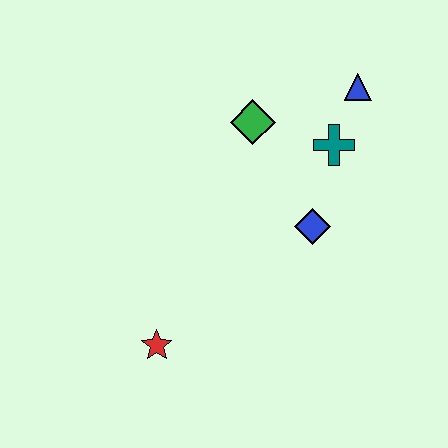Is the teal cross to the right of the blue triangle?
No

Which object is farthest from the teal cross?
The red star is farthest from the teal cross.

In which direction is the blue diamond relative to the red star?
The blue diamond is to the right of the red star.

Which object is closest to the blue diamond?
The teal cross is closest to the blue diamond.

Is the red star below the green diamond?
Yes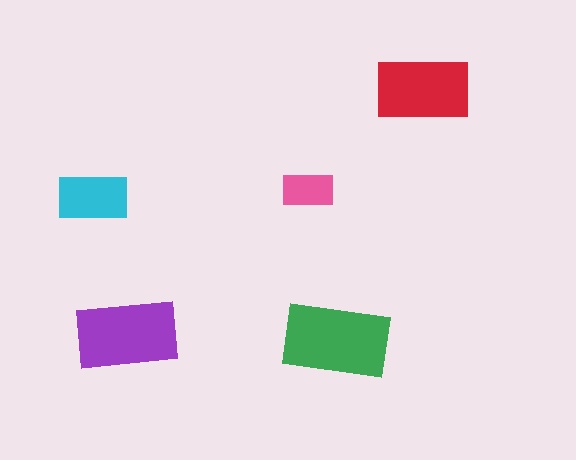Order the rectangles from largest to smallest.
the green one, the purple one, the red one, the cyan one, the pink one.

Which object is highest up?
The red rectangle is topmost.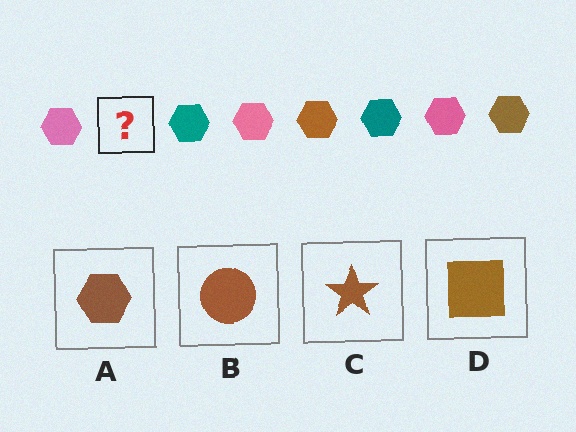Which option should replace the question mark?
Option A.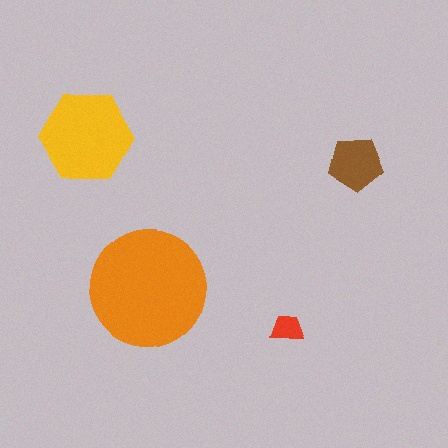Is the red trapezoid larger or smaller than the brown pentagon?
Smaller.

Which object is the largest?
The orange circle.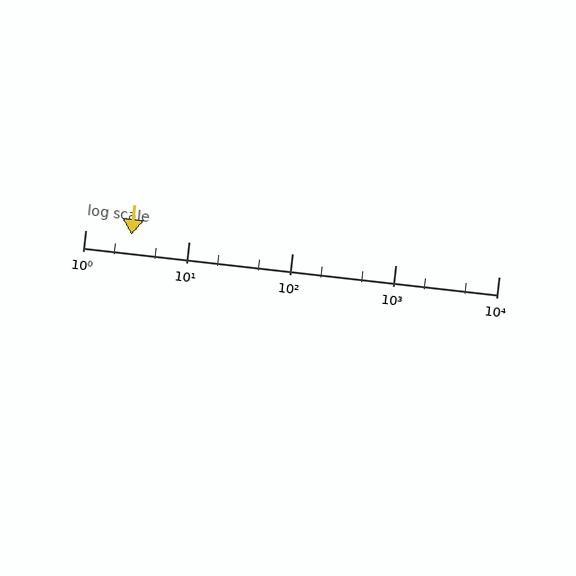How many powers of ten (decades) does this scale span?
The scale spans 4 decades, from 1 to 10000.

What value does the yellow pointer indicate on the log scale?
The pointer indicates approximately 2.8.